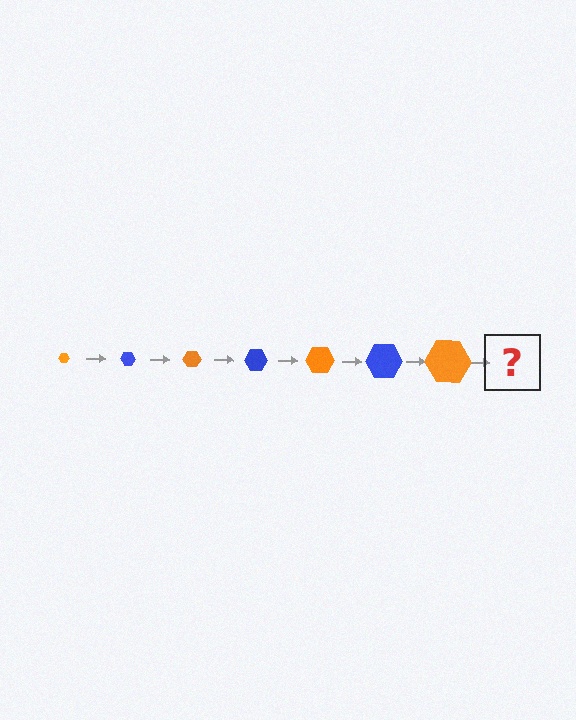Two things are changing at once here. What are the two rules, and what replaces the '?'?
The two rules are that the hexagon grows larger each step and the color cycles through orange and blue. The '?' should be a blue hexagon, larger than the previous one.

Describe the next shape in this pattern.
It should be a blue hexagon, larger than the previous one.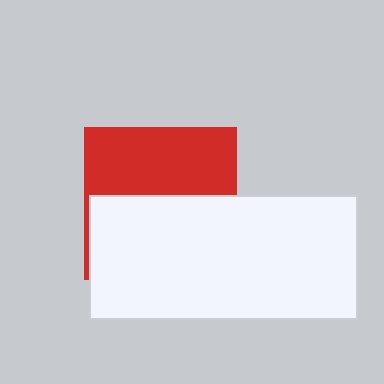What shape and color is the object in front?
The object in front is a white rectangle.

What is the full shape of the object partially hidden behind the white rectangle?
The partially hidden object is a red square.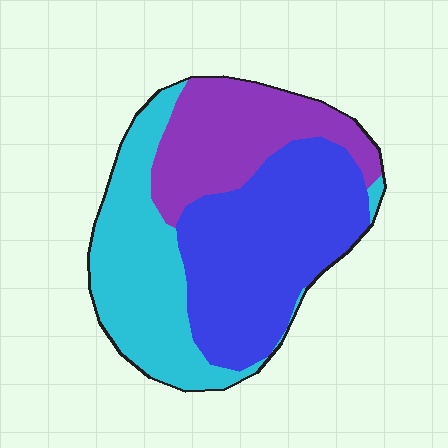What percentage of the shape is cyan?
Cyan takes up about one third (1/3) of the shape.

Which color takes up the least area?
Purple, at roughly 25%.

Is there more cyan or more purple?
Cyan.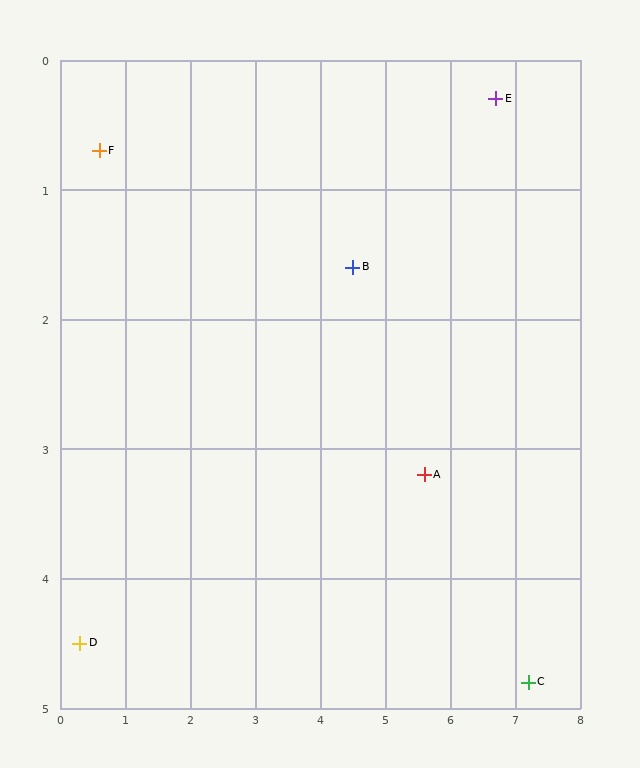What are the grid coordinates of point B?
Point B is at approximately (4.5, 1.6).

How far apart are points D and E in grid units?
Points D and E are about 7.7 grid units apart.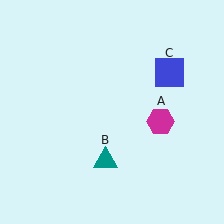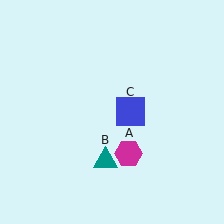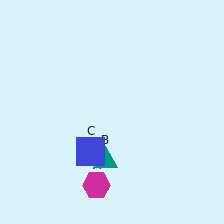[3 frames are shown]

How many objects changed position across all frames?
2 objects changed position: magenta hexagon (object A), blue square (object C).